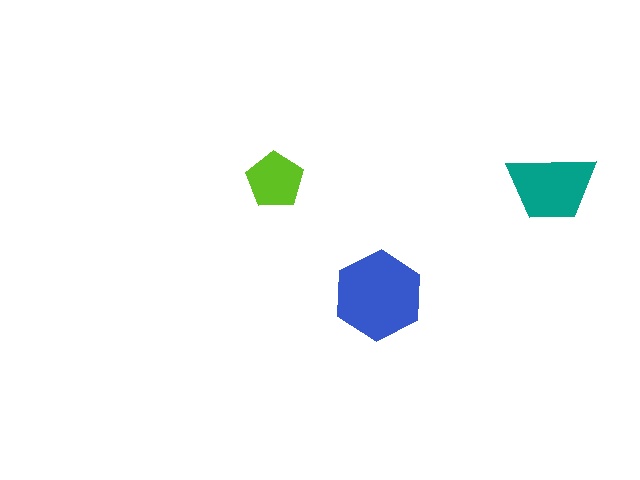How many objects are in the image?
There are 3 objects in the image.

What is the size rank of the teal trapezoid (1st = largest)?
2nd.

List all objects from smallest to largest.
The lime pentagon, the teal trapezoid, the blue hexagon.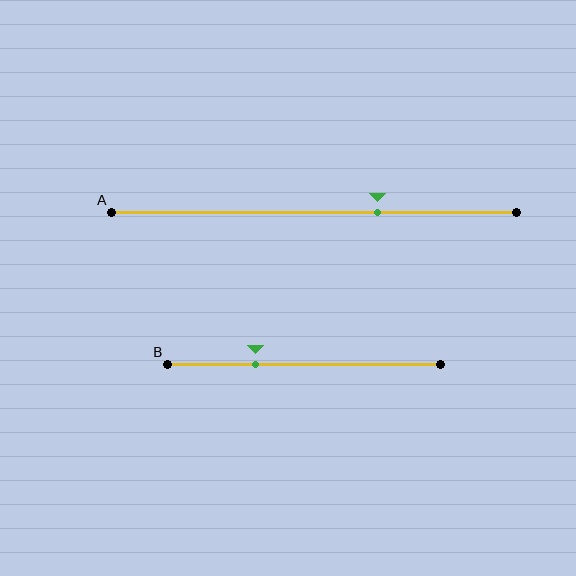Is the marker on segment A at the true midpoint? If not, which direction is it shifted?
No, the marker on segment A is shifted to the right by about 16% of the segment length.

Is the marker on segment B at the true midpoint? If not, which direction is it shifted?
No, the marker on segment B is shifted to the left by about 18% of the segment length.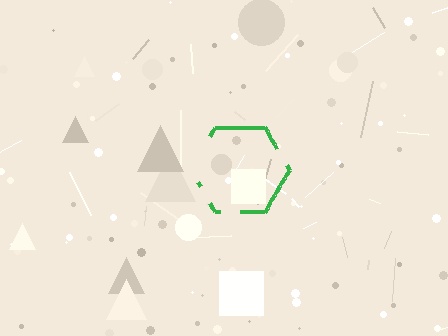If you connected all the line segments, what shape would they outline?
They would outline a hexagon.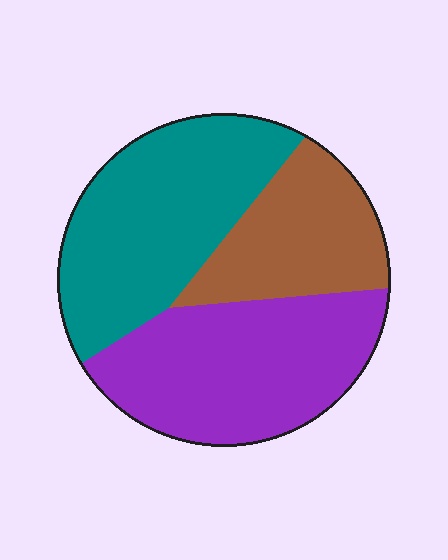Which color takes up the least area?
Brown, at roughly 25%.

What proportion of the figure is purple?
Purple covers 38% of the figure.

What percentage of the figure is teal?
Teal takes up about three eighths (3/8) of the figure.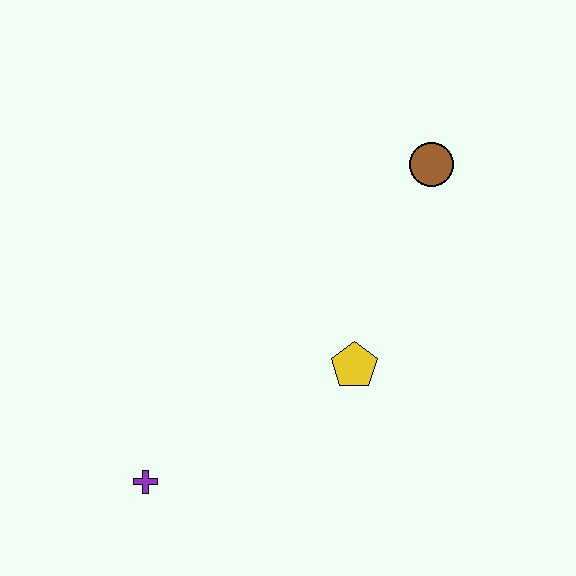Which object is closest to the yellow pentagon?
The brown circle is closest to the yellow pentagon.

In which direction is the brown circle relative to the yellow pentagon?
The brown circle is above the yellow pentagon.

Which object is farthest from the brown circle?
The purple cross is farthest from the brown circle.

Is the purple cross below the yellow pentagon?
Yes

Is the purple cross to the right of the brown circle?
No